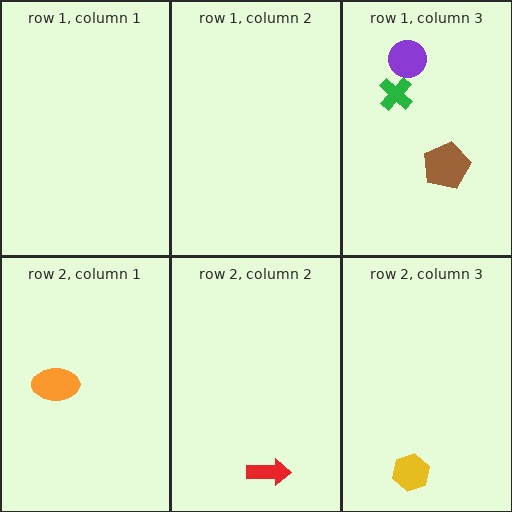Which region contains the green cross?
The row 1, column 3 region.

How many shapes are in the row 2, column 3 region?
1.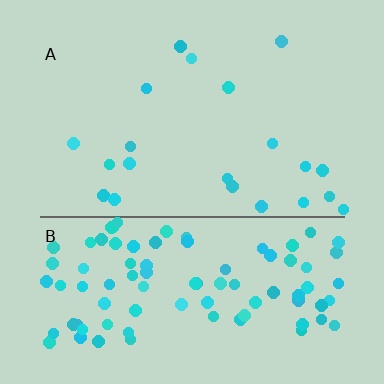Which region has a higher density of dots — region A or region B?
B (the bottom).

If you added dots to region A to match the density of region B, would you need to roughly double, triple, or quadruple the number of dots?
Approximately quadruple.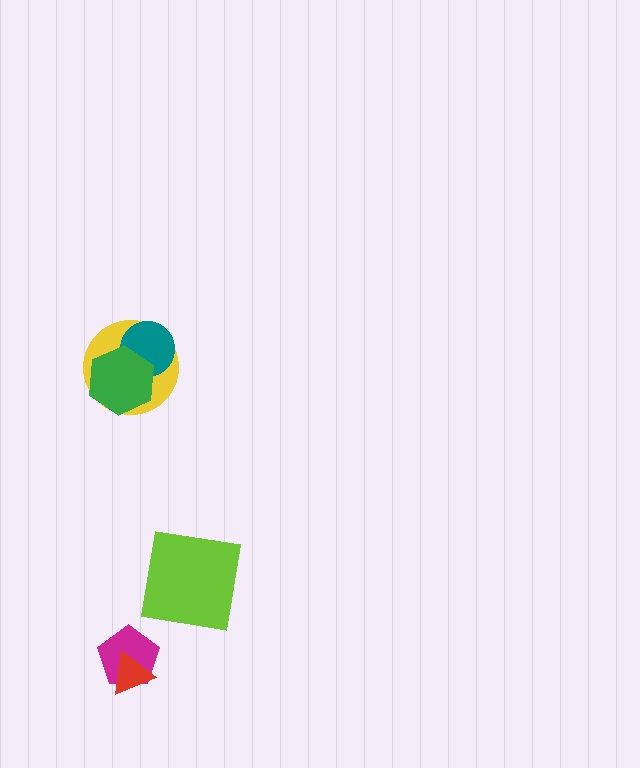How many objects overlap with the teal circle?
2 objects overlap with the teal circle.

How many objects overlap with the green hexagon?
2 objects overlap with the green hexagon.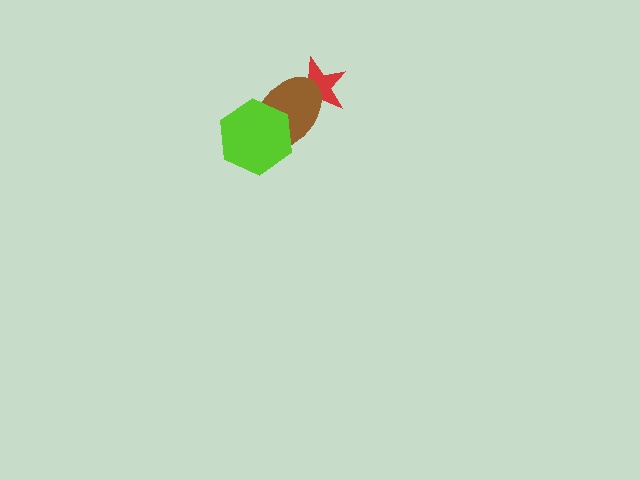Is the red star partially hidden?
Yes, it is partially covered by another shape.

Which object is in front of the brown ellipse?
The lime hexagon is in front of the brown ellipse.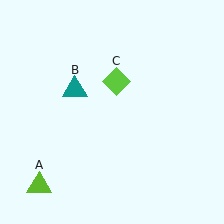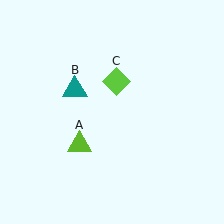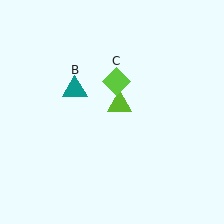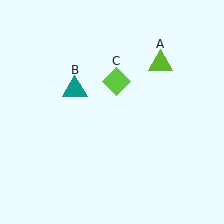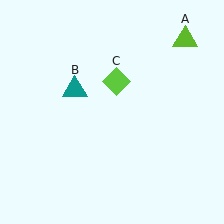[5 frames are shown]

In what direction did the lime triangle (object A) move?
The lime triangle (object A) moved up and to the right.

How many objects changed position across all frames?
1 object changed position: lime triangle (object A).